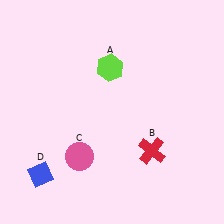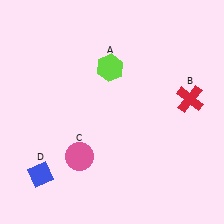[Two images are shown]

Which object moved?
The red cross (B) moved up.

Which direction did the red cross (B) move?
The red cross (B) moved up.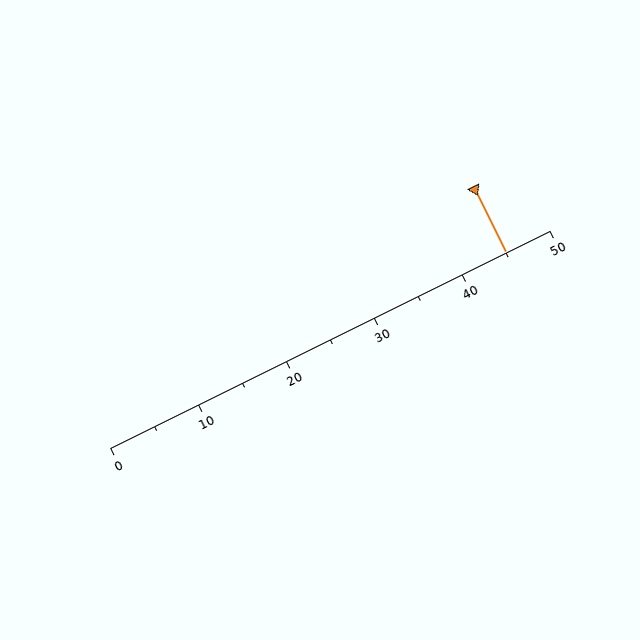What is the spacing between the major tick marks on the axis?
The major ticks are spaced 10 apart.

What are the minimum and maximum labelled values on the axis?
The axis runs from 0 to 50.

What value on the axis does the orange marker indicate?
The marker indicates approximately 45.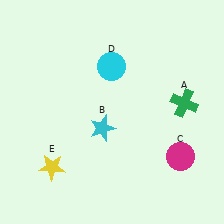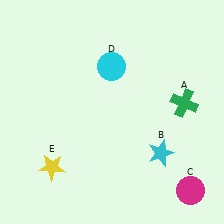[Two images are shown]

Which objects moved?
The objects that moved are: the cyan star (B), the magenta circle (C).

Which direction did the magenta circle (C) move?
The magenta circle (C) moved down.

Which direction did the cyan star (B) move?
The cyan star (B) moved right.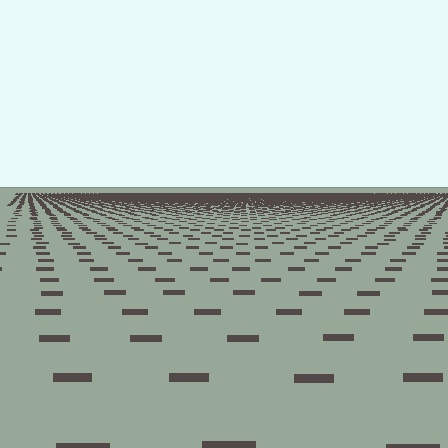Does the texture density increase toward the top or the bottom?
Density increases toward the top.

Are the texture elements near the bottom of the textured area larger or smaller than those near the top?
Larger. Near the bottom, elements are closer to the viewer and appear at a bigger on-screen size.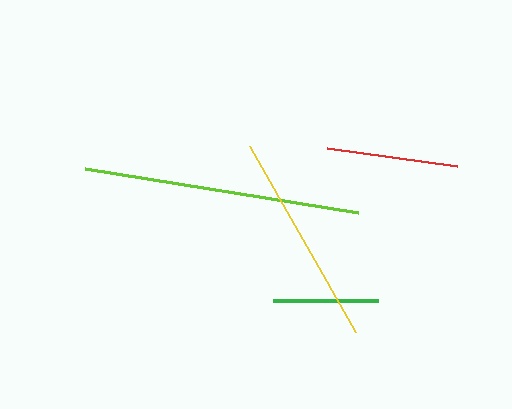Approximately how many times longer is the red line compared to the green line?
The red line is approximately 1.2 times the length of the green line.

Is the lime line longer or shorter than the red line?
The lime line is longer than the red line.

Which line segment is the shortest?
The green line is the shortest at approximately 105 pixels.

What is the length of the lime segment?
The lime segment is approximately 277 pixels long.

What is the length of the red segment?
The red segment is approximately 131 pixels long.